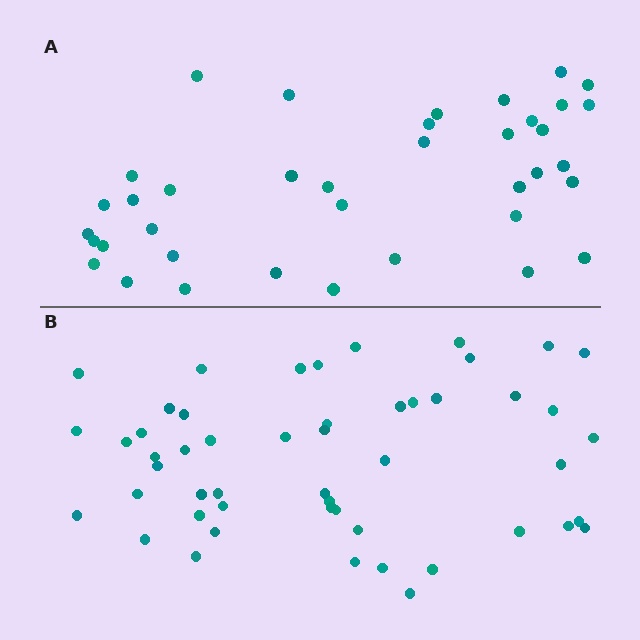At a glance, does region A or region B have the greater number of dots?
Region B (the bottom region) has more dots.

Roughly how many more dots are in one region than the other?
Region B has approximately 15 more dots than region A.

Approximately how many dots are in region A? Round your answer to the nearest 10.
About 40 dots. (The exact count is 38, which rounds to 40.)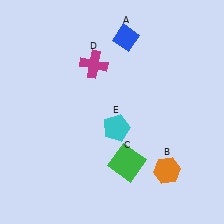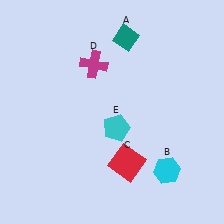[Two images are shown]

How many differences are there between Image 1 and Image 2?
There are 3 differences between the two images.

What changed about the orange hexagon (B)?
In Image 1, B is orange. In Image 2, it changed to cyan.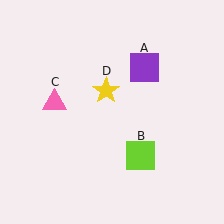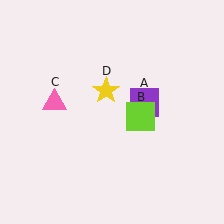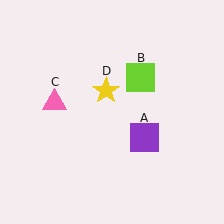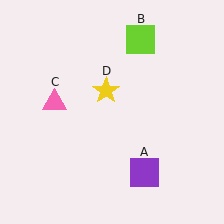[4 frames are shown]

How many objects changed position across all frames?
2 objects changed position: purple square (object A), lime square (object B).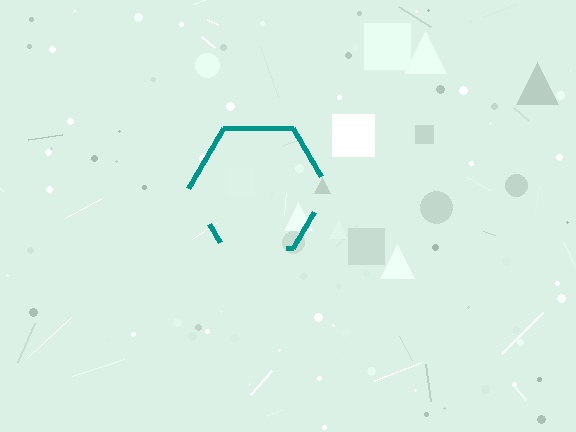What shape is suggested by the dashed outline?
The dashed outline suggests a hexagon.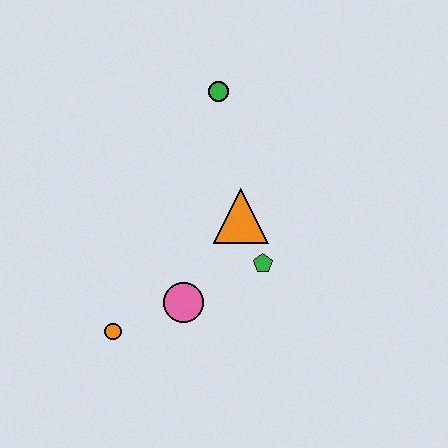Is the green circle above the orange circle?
Yes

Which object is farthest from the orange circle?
The green circle is farthest from the orange circle.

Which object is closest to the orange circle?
The pink circle is closest to the orange circle.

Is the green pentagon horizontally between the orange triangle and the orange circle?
No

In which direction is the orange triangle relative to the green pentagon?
The orange triangle is above the green pentagon.